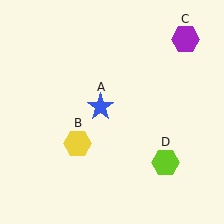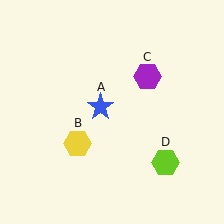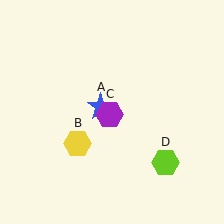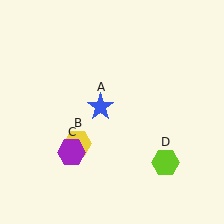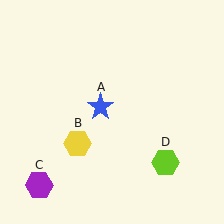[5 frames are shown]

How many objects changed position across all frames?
1 object changed position: purple hexagon (object C).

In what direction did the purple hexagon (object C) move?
The purple hexagon (object C) moved down and to the left.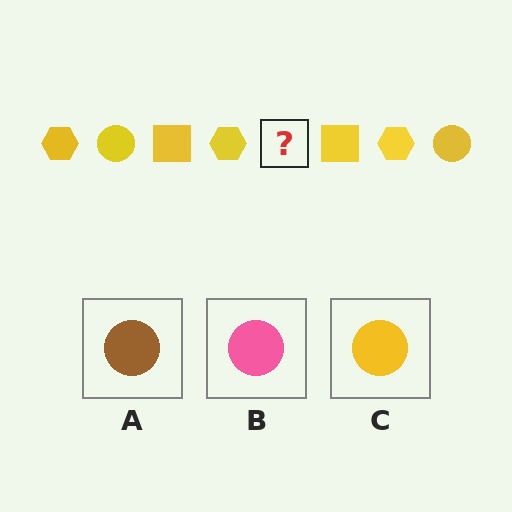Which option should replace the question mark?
Option C.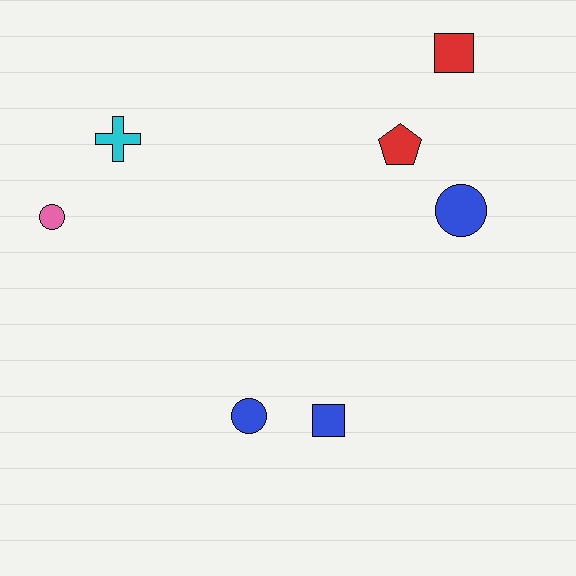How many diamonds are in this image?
There are no diamonds.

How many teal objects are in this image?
There are no teal objects.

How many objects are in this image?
There are 7 objects.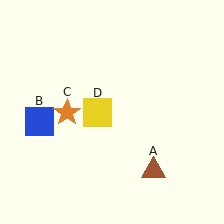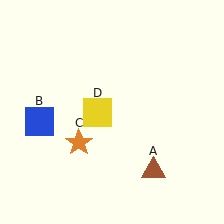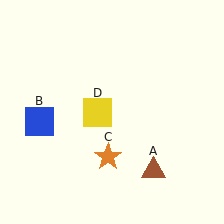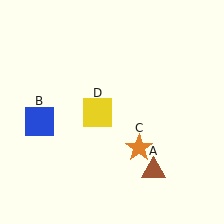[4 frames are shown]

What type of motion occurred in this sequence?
The orange star (object C) rotated counterclockwise around the center of the scene.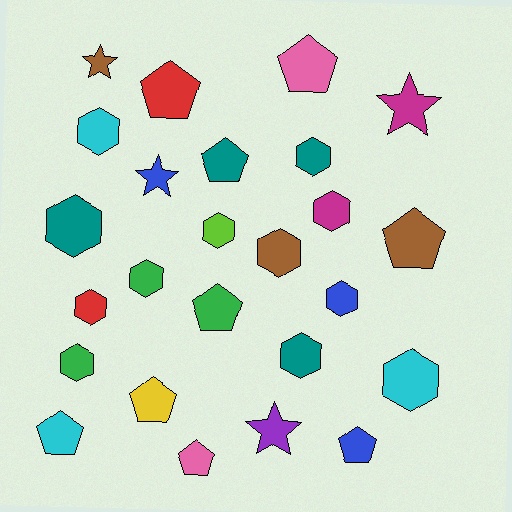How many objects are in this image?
There are 25 objects.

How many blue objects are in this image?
There are 3 blue objects.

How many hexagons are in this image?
There are 12 hexagons.